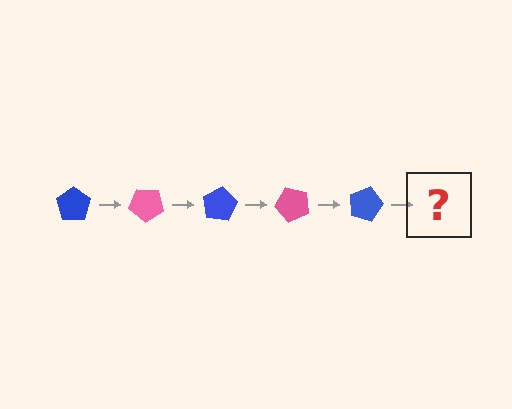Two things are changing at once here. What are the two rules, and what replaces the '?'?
The two rules are that it rotates 40 degrees each step and the color cycles through blue and pink. The '?' should be a pink pentagon, rotated 200 degrees from the start.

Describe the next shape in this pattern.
It should be a pink pentagon, rotated 200 degrees from the start.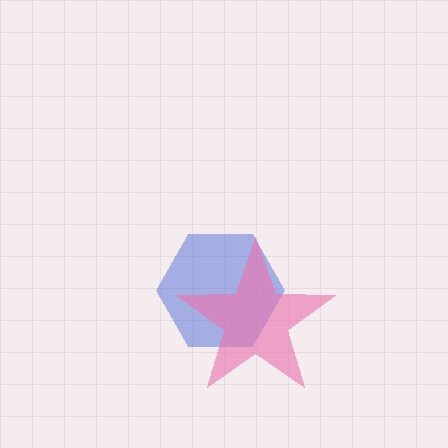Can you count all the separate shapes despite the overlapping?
Yes, there are 2 separate shapes.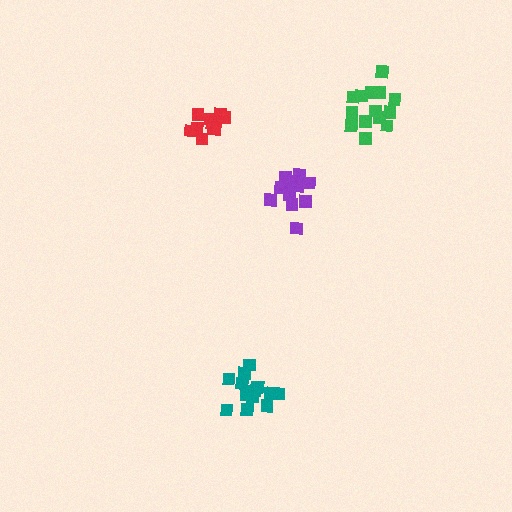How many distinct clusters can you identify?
There are 4 distinct clusters.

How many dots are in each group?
Group 1: 15 dots, Group 2: 11 dots, Group 3: 14 dots, Group 4: 13 dots (53 total).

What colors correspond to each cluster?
The clusters are colored: teal, red, green, purple.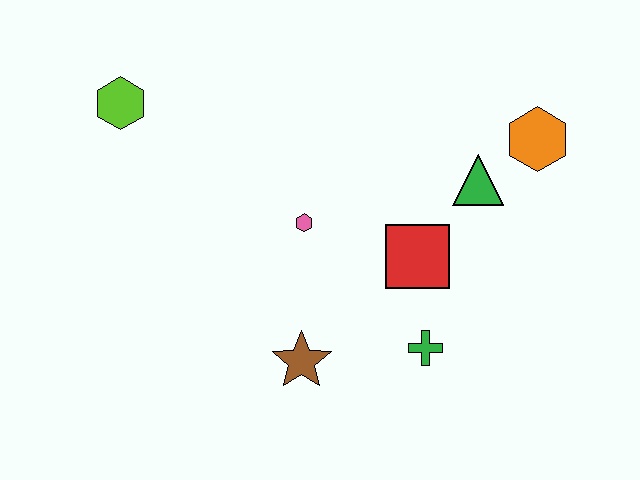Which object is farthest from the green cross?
The lime hexagon is farthest from the green cross.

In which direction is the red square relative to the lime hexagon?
The red square is to the right of the lime hexagon.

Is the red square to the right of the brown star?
Yes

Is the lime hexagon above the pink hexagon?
Yes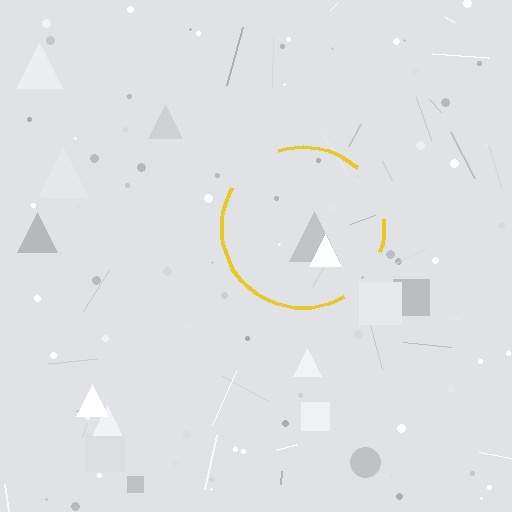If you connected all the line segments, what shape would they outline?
They would outline a circle.